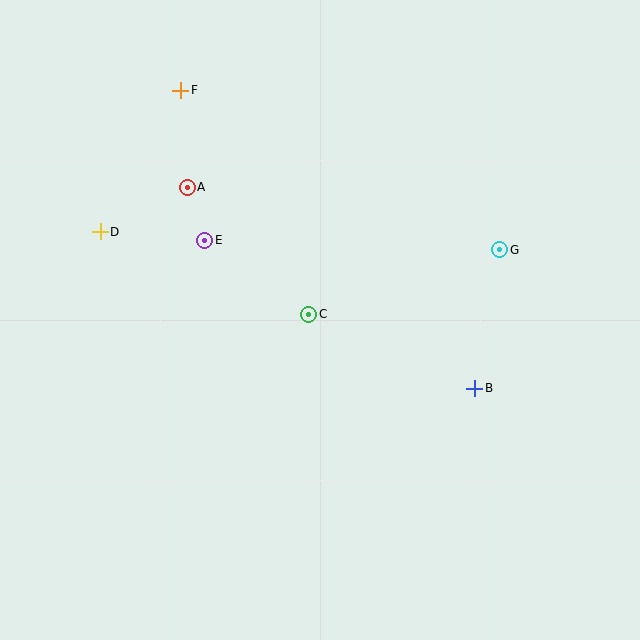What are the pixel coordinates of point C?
Point C is at (309, 314).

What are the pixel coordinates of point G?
Point G is at (500, 250).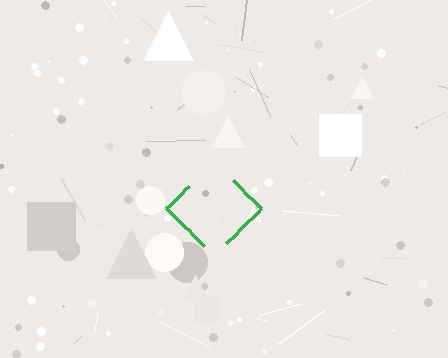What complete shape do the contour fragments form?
The contour fragments form a diamond.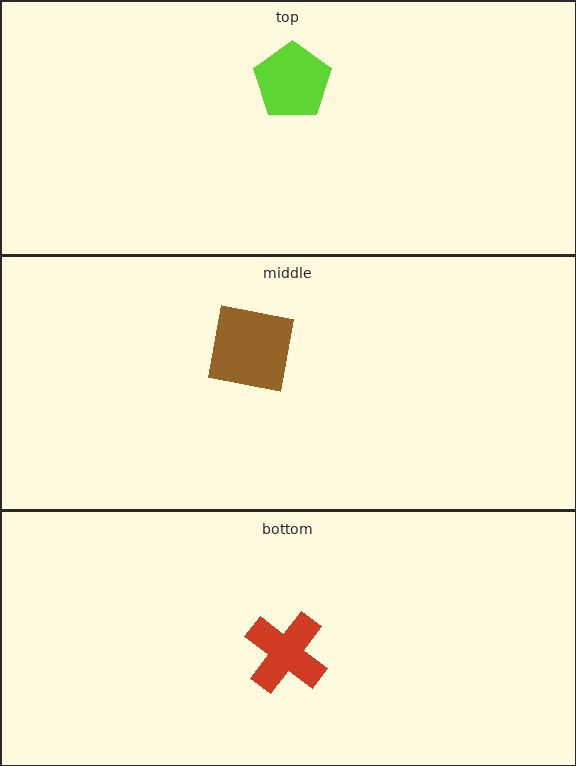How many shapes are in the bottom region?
1.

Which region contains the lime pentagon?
The top region.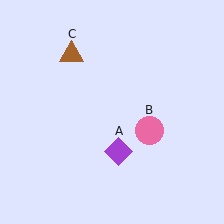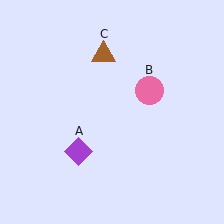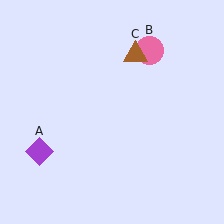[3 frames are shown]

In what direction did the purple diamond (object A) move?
The purple diamond (object A) moved left.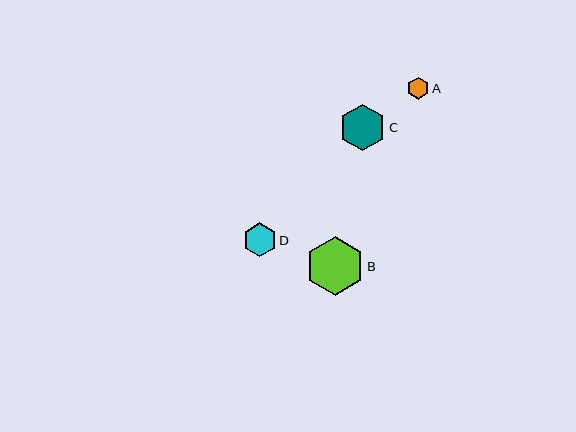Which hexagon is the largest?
Hexagon B is the largest with a size of approximately 59 pixels.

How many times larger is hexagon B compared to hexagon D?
Hexagon B is approximately 1.8 times the size of hexagon D.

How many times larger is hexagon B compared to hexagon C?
Hexagon B is approximately 1.3 times the size of hexagon C.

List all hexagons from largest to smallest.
From largest to smallest: B, C, D, A.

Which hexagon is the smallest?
Hexagon A is the smallest with a size of approximately 22 pixels.